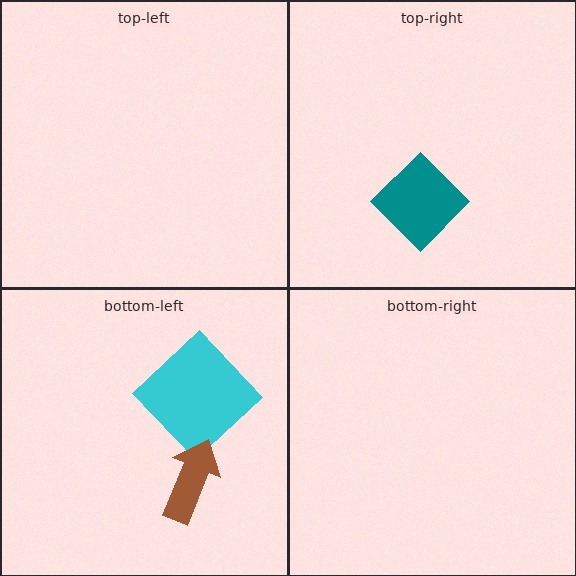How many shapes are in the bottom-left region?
2.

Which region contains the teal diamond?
The top-right region.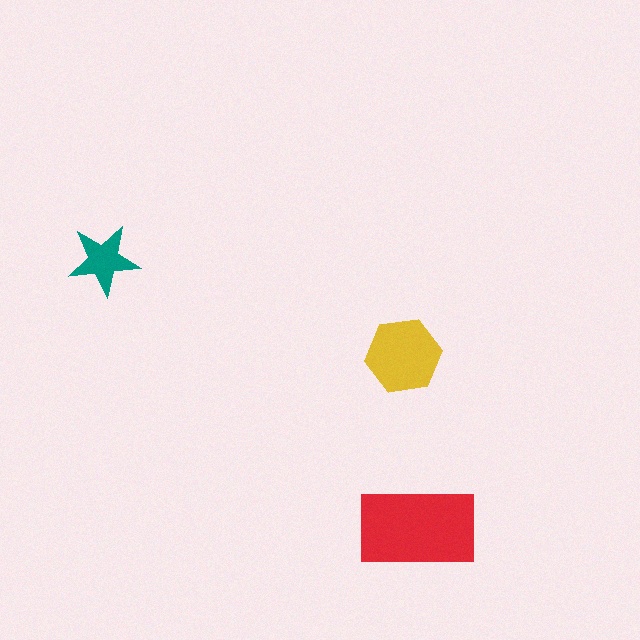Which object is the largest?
The red rectangle.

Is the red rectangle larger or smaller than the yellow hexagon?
Larger.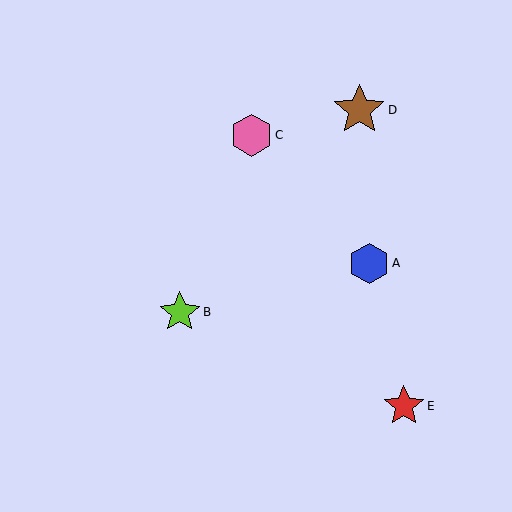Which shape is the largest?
The brown star (labeled D) is the largest.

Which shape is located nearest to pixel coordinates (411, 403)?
The red star (labeled E) at (404, 406) is nearest to that location.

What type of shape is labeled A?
Shape A is a blue hexagon.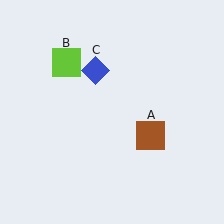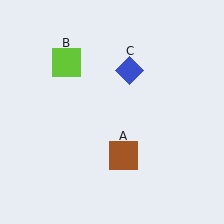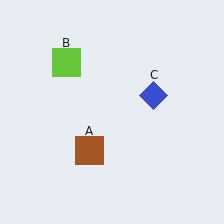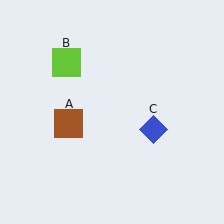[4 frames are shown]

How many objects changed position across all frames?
2 objects changed position: brown square (object A), blue diamond (object C).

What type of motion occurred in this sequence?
The brown square (object A), blue diamond (object C) rotated clockwise around the center of the scene.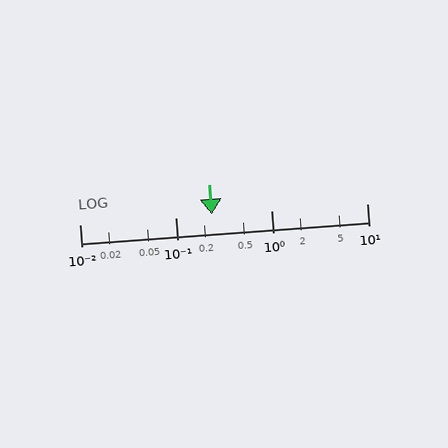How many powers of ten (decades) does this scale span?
The scale spans 3 decades, from 0.01 to 10.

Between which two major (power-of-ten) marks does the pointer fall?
The pointer is between 0.1 and 1.